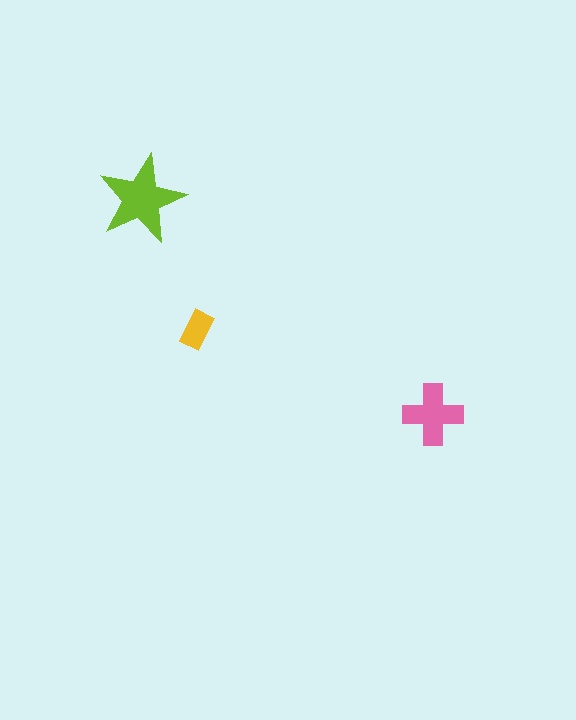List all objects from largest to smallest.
The lime star, the pink cross, the yellow rectangle.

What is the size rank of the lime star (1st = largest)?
1st.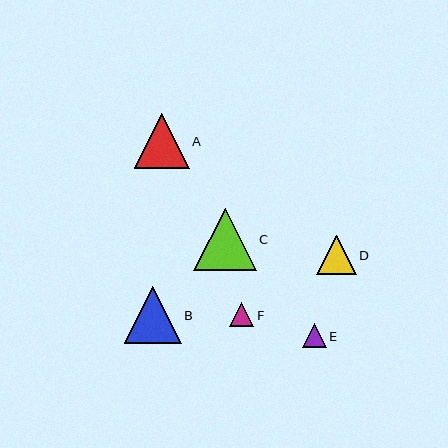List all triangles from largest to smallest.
From largest to smallest: C, B, A, D, F, E.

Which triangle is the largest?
Triangle C is the largest with a size of approximately 63 pixels.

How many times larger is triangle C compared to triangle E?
Triangle C is approximately 2.7 times the size of triangle E.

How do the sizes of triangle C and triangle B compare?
Triangle C and triangle B are approximately the same size.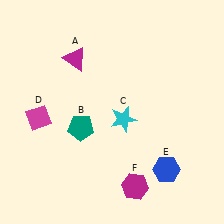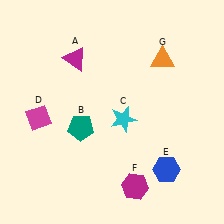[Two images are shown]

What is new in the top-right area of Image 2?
An orange triangle (G) was added in the top-right area of Image 2.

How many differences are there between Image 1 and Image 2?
There is 1 difference between the two images.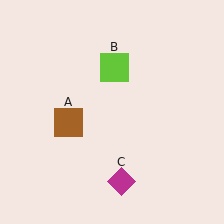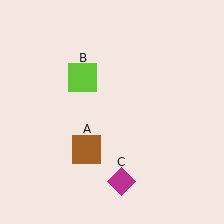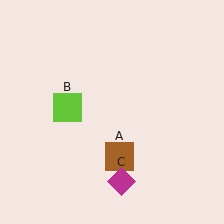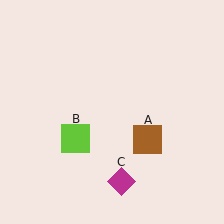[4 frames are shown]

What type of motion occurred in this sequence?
The brown square (object A), lime square (object B) rotated counterclockwise around the center of the scene.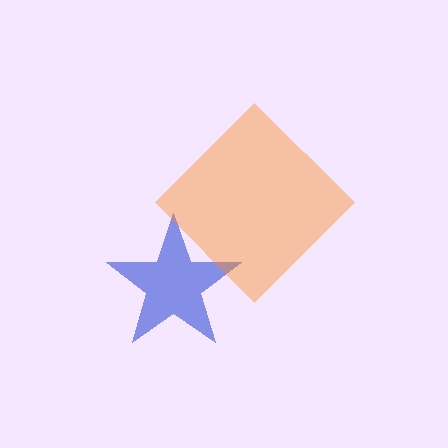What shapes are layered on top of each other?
The layered shapes are: a blue star, an orange diamond.